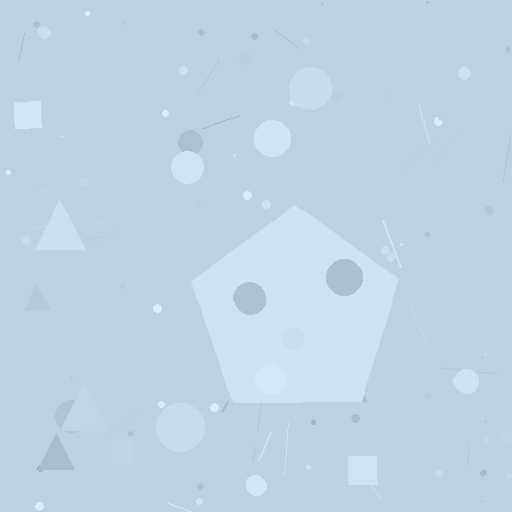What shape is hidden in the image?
A pentagon is hidden in the image.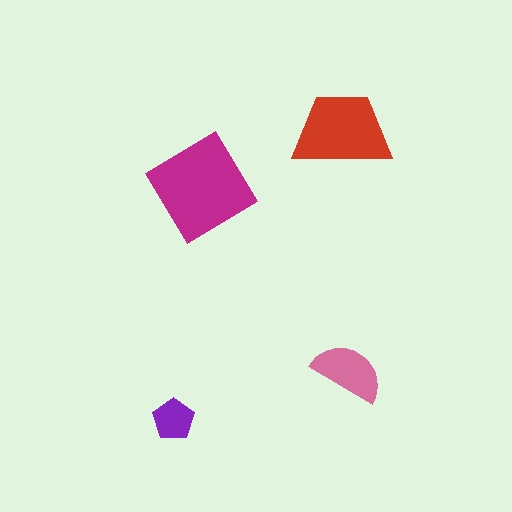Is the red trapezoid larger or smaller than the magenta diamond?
Smaller.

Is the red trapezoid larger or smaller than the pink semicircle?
Larger.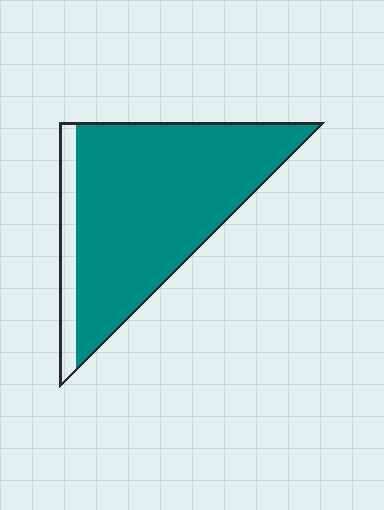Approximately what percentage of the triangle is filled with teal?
Approximately 90%.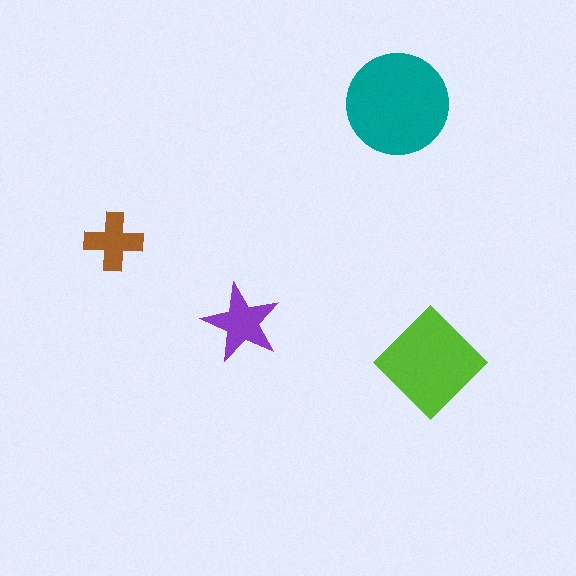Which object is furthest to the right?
The lime diamond is rightmost.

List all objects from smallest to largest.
The brown cross, the purple star, the lime diamond, the teal circle.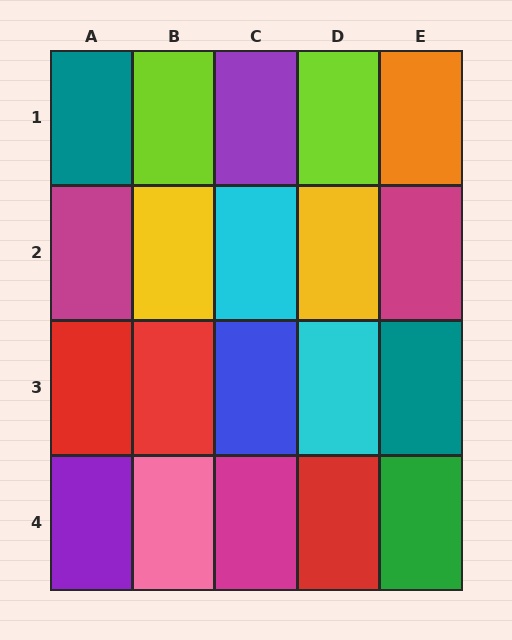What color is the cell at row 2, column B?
Yellow.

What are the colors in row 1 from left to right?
Teal, lime, purple, lime, orange.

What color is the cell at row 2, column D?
Yellow.